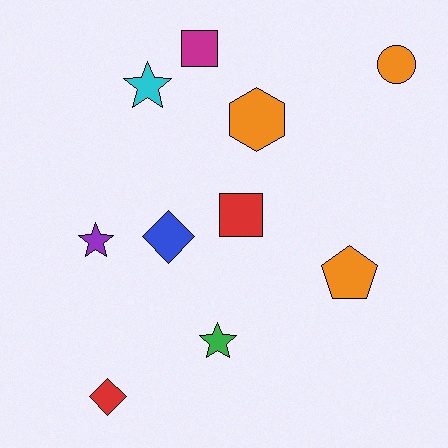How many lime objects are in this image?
There are no lime objects.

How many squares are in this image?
There are 2 squares.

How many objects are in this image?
There are 10 objects.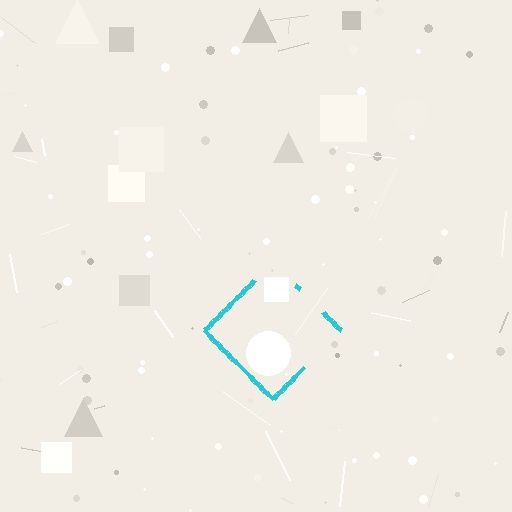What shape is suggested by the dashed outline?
The dashed outline suggests a diamond.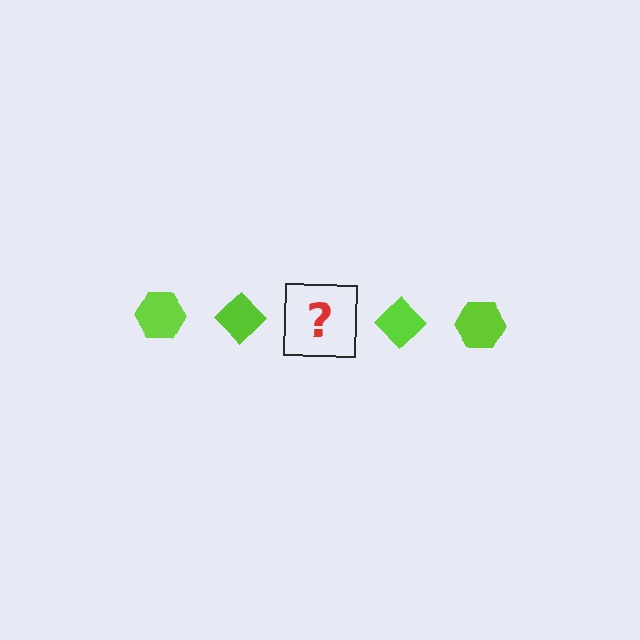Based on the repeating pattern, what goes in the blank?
The blank should be a lime hexagon.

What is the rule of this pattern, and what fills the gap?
The rule is that the pattern cycles through hexagon, diamond shapes in lime. The gap should be filled with a lime hexagon.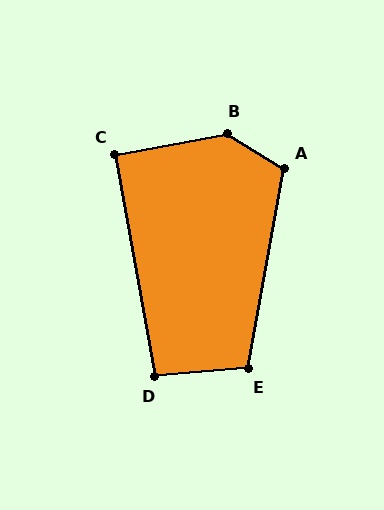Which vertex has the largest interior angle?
B, at approximately 138 degrees.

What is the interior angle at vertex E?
Approximately 105 degrees (obtuse).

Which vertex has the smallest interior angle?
C, at approximately 91 degrees.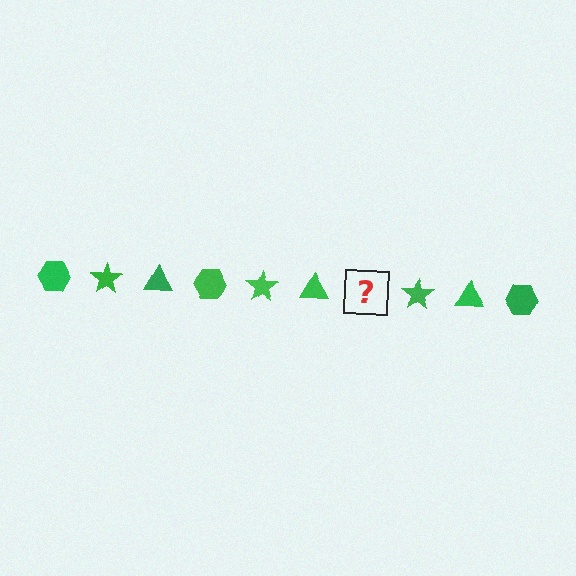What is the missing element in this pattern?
The missing element is a green hexagon.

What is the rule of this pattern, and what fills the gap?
The rule is that the pattern cycles through hexagon, star, triangle shapes in green. The gap should be filled with a green hexagon.